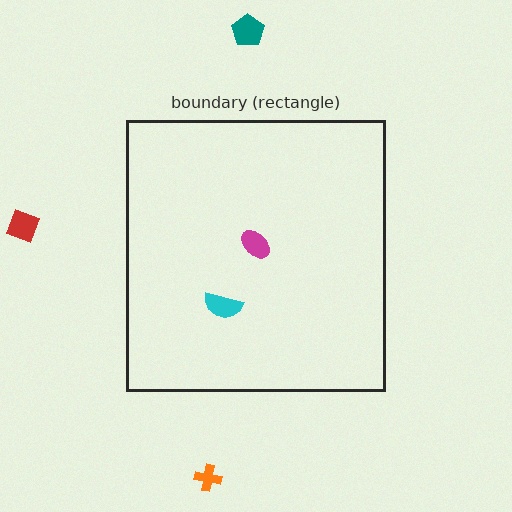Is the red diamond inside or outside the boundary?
Outside.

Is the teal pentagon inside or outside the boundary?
Outside.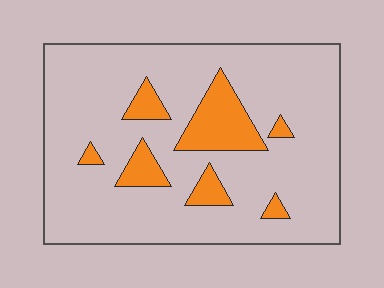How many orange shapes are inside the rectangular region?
7.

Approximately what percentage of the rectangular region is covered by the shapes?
Approximately 15%.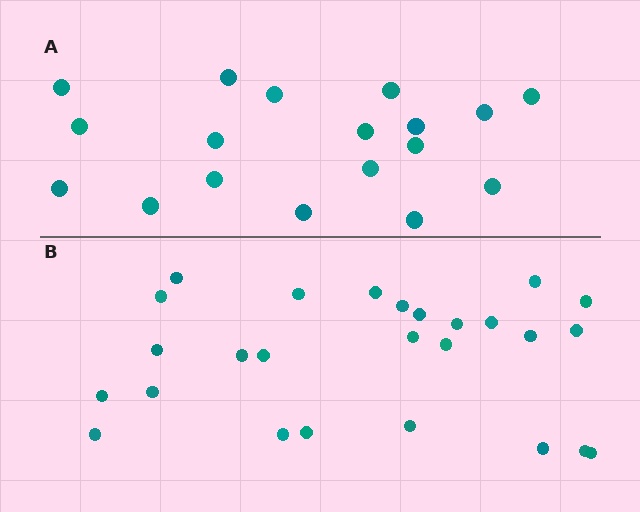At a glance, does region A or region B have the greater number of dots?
Region B (the bottom region) has more dots.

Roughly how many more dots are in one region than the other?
Region B has roughly 8 or so more dots than region A.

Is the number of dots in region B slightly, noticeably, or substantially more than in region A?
Region B has noticeably more, but not dramatically so. The ratio is roughly 1.4 to 1.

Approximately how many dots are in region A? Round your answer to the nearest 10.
About 20 dots. (The exact count is 18, which rounds to 20.)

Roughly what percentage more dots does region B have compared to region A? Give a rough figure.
About 45% more.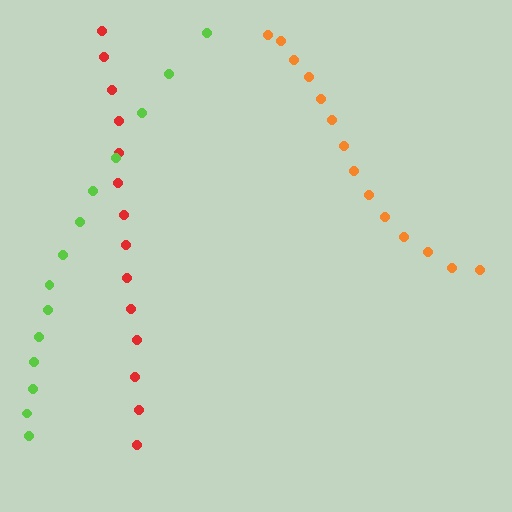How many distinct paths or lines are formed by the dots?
There are 3 distinct paths.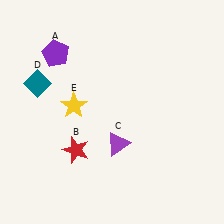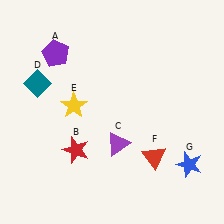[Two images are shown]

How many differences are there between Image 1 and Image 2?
There are 2 differences between the two images.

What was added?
A red triangle (F), a blue star (G) were added in Image 2.